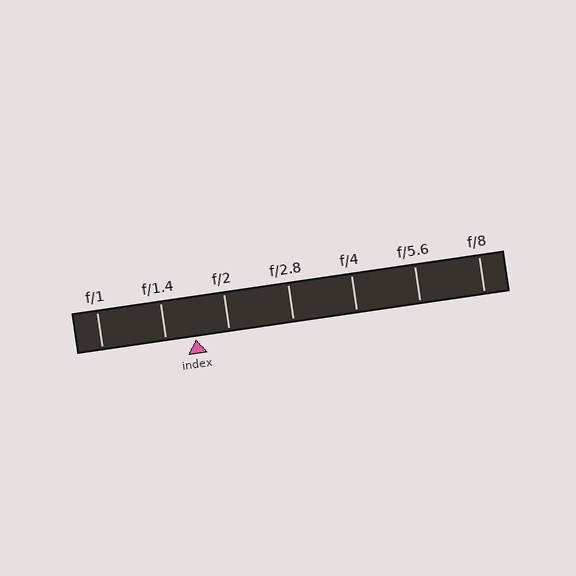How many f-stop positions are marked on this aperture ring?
There are 7 f-stop positions marked.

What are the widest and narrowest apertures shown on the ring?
The widest aperture shown is f/1 and the narrowest is f/8.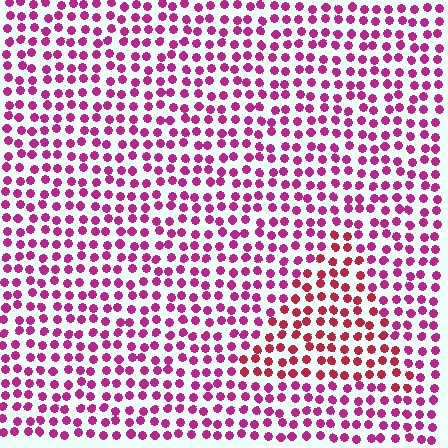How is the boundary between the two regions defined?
The boundary is defined purely by a slight shift in hue (about 30 degrees). Spacing, size, and orientation are identical on both sides.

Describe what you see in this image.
The image is filled with small magenta elements in a uniform arrangement. A triangle-shaped region is visible where the elements are tinted to a slightly different hue, forming a subtle color boundary.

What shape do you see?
I see a triangle.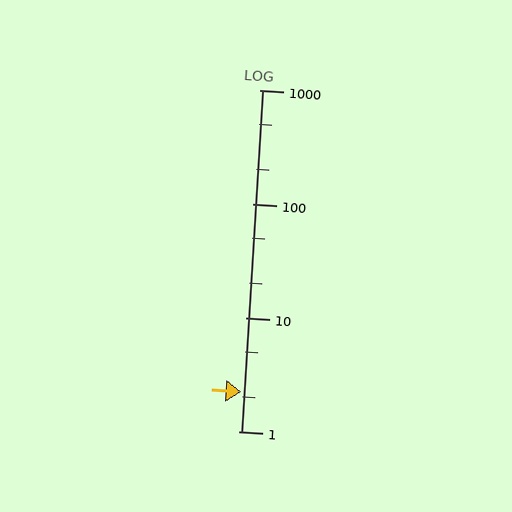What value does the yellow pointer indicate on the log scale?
The pointer indicates approximately 2.2.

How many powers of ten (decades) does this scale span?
The scale spans 3 decades, from 1 to 1000.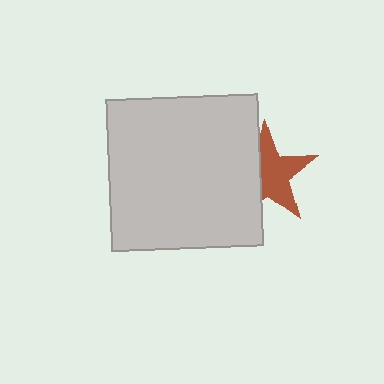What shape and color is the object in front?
The object in front is a light gray square.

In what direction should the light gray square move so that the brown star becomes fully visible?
The light gray square should move left. That is the shortest direction to clear the overlap and leave the brown star fully visible.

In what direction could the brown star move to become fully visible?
The brown star could move right. That would shift it out from behind the light gray square entirely.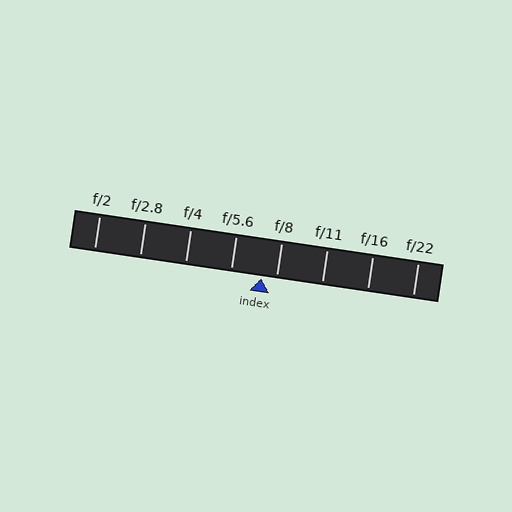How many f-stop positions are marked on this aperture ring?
There are 8 f-stop positions marked.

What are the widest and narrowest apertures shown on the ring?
The widest aperture shown is f/2 and the narrowest is f/22.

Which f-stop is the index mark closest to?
The index mark is closest to f/8.